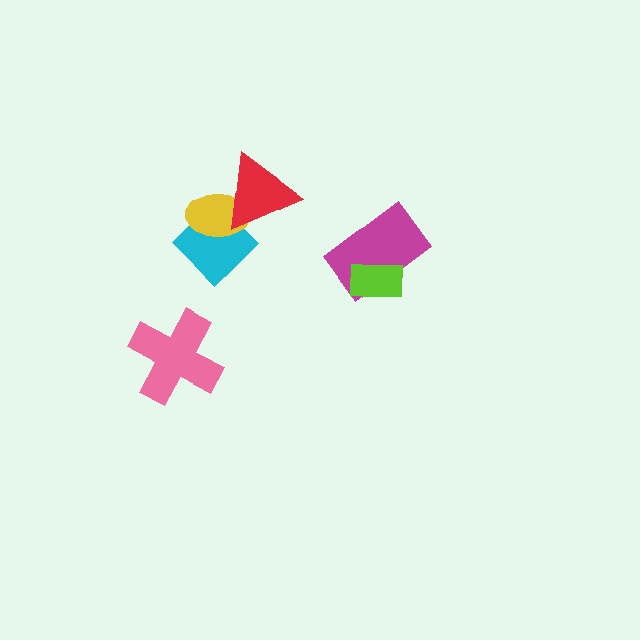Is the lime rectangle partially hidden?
No, no other shape covers it.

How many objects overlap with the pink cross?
0 objects overlap with the pink cross.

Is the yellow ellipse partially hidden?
Yes, it is partially covered by another shape.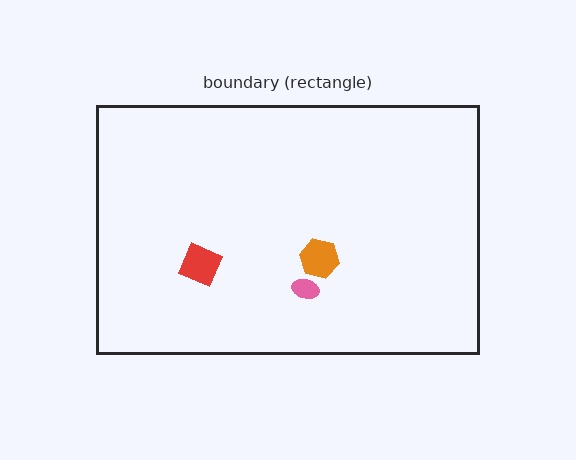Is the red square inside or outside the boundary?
Inside.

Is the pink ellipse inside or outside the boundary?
Inside.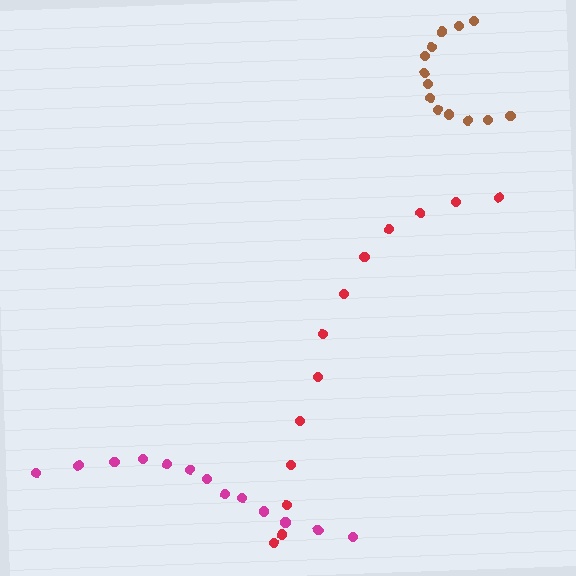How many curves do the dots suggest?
There are 3 distinct paths.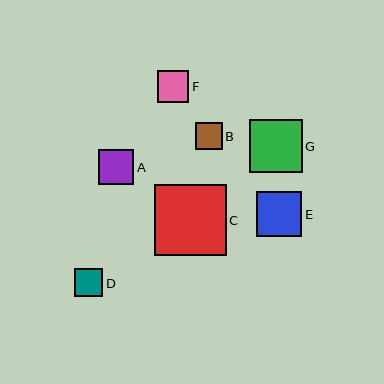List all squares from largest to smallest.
From largest to smallest: C, G, E, A, F, D, B.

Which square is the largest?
Square C is the largest with a size of approximately 72 pixels.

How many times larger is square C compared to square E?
Square C is approximately 1.6 times the size of square E.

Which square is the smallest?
Square B is the smallest with a size of approximately 27 pixels.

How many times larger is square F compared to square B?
Square F is approximately 1.2 times the size of square B.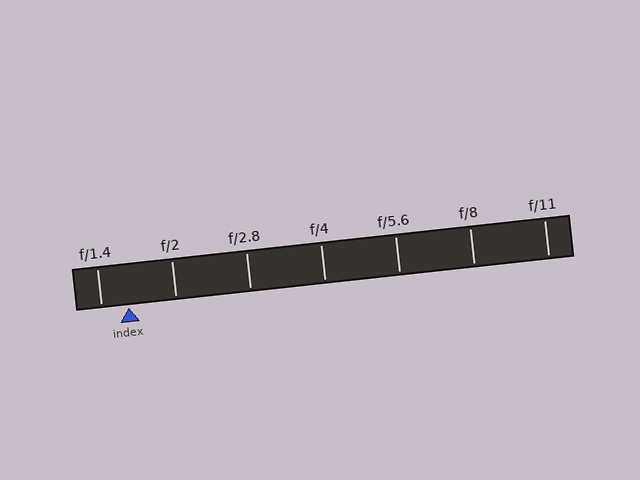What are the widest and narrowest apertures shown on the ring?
The widest aperture shown is f/1.4 and the narrowest is f/11.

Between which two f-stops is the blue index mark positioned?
The index mark is between f/1.4 and f/2.